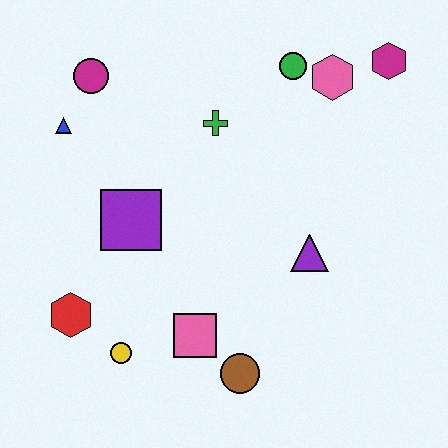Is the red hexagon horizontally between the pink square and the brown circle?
No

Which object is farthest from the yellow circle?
The magenta hexagon is farthest from the yellow circle.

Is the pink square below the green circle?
Yes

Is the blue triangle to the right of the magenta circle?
No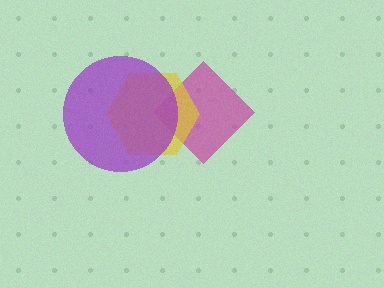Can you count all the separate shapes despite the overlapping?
Yes, there are 3 separate shapes.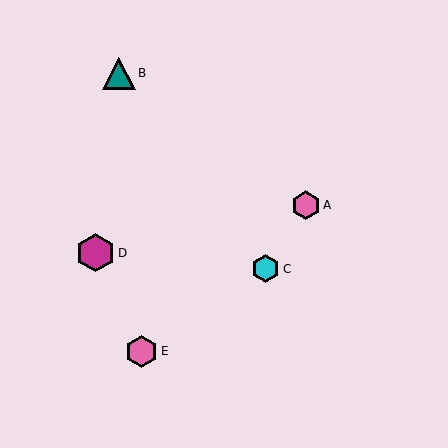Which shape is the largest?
The magenta hexagon (labeled D) is the largest.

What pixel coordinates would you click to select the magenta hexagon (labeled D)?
Click at (95, 253) to select the magenta hexagon D.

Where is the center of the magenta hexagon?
The center of the magenta hexagon is at (95, 253).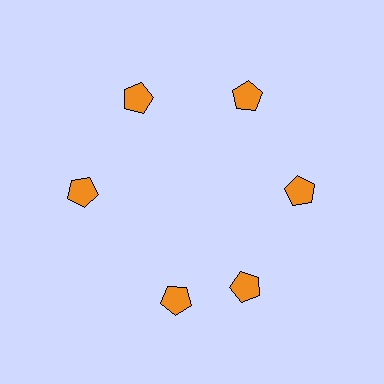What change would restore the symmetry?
The symmetry would be restored by rotating it back into even spacing with its neighbors so that all 6 pentagons sit at equal angles and equal distance from the center.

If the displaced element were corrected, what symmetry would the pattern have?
It would have 6-fold rotational symmetry — the pattern would map onto itself every 60 degrees.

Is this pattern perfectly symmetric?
No. The 6 orange pentagons are arranged in a ring, but one element near the 7 o'clock position is rotated out of alignment along the ring, breaking the 6-fold rotational symmetry.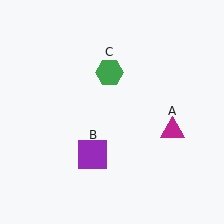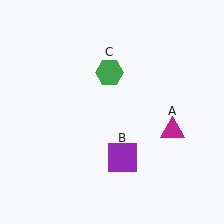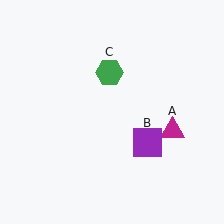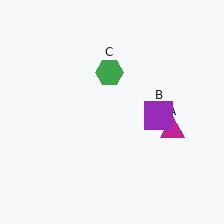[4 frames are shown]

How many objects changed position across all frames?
1 object changed position: purple square (object B).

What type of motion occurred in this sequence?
The purple square (object B) rotated counterclockwise around the center of the scene.